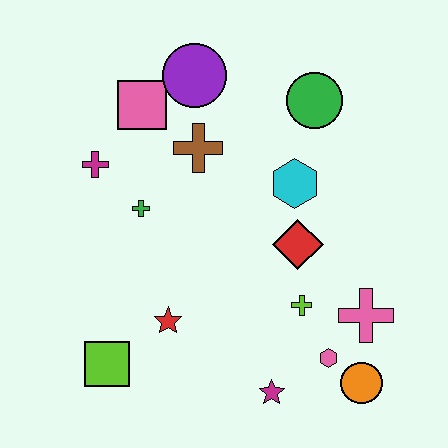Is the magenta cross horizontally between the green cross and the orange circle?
No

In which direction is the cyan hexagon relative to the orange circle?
The cyan hexagon is above the orange circle.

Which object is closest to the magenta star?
The pink hexagon is closest to the magenta star.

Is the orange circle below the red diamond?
Yes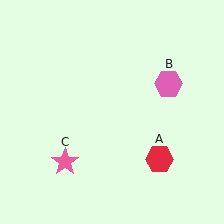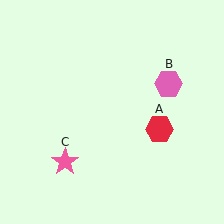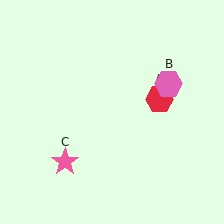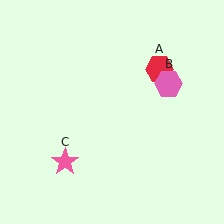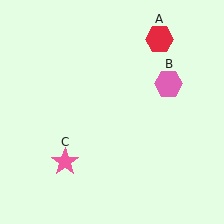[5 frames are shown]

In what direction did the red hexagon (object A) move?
The red hexagon (object A) moved up.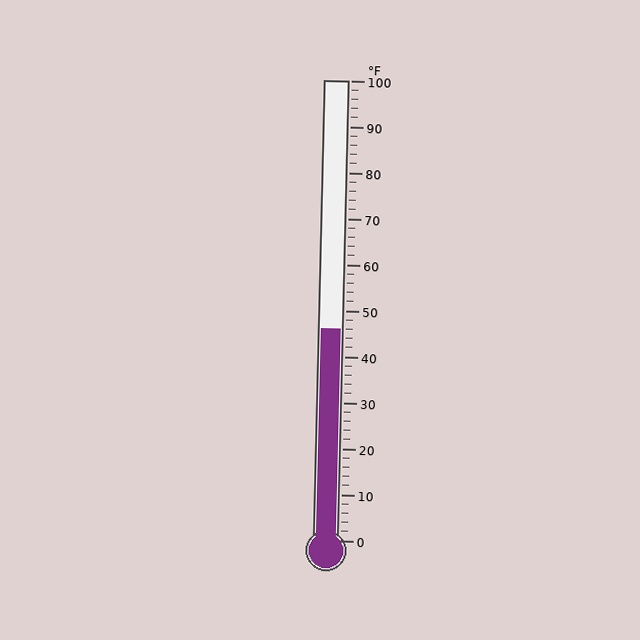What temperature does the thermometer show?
The thermometer shows approximately 46°F.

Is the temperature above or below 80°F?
The temperature is below 80°F.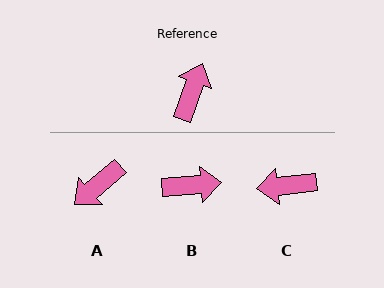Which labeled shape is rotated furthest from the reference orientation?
A, about 150 degrees away.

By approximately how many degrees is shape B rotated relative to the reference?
Approximately 66 degrees clockwise.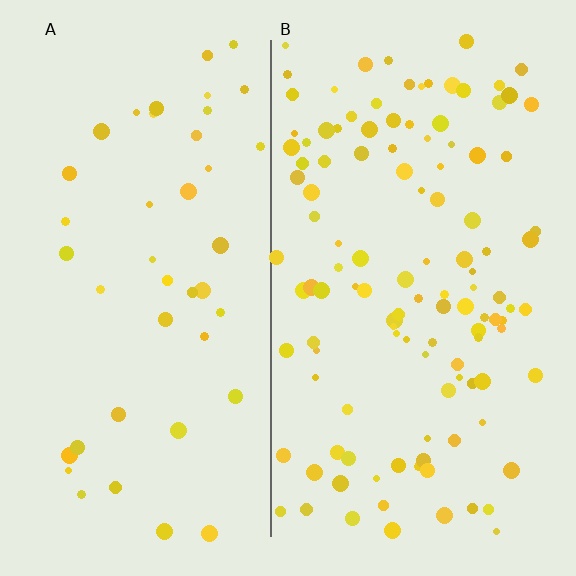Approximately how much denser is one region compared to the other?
Approximately 2.8× — region B over region A.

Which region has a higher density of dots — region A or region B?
B (the right).